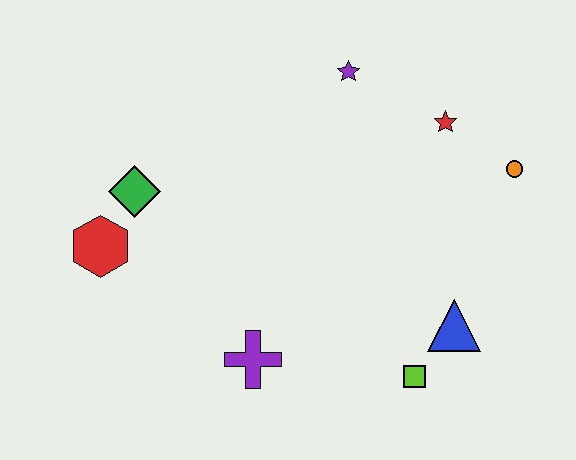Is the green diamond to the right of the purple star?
No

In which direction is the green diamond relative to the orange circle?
The green diamond is to the left of the orange circle.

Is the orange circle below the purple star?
Yes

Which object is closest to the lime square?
The blue triangle is closest to the lime square.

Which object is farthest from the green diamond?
The orange circle is farthest from the green diamond.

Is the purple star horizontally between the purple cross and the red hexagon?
No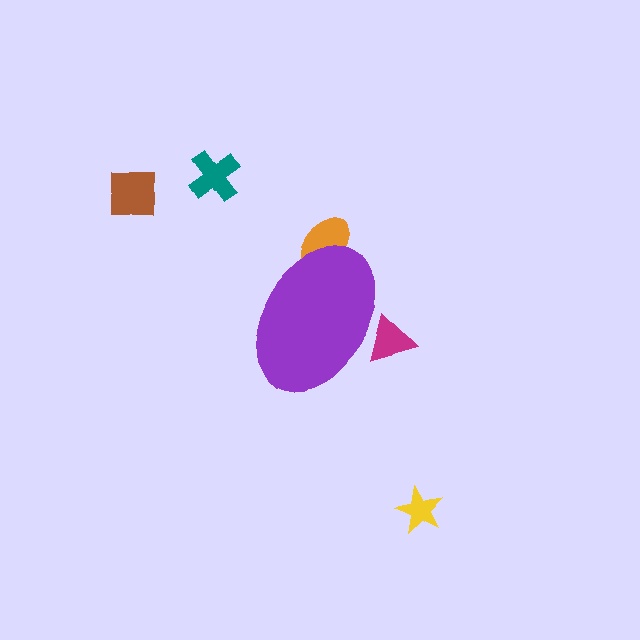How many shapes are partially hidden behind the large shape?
2 shapes are partially hidden.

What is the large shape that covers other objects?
A purple ellipse.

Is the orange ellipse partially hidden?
Yes, the orange ellipse is partially hidden behind the purple ellipse.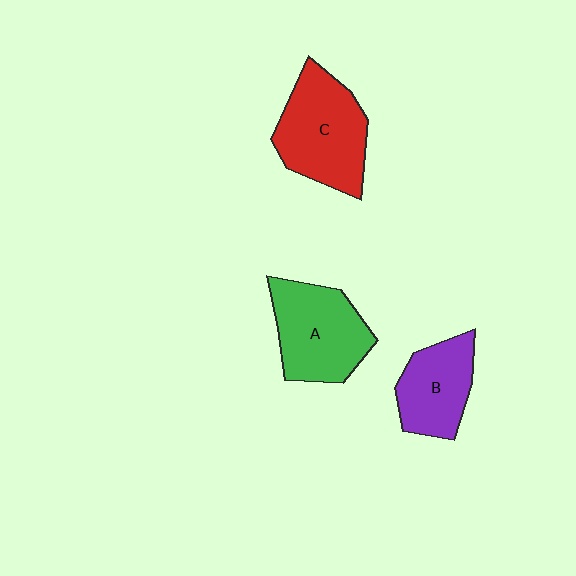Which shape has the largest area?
Shape C (red).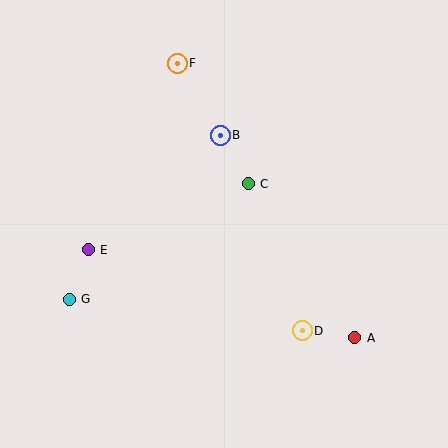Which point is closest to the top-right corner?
Point B is closest to the top-right corner.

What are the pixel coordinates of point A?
Point A is at (354, 338).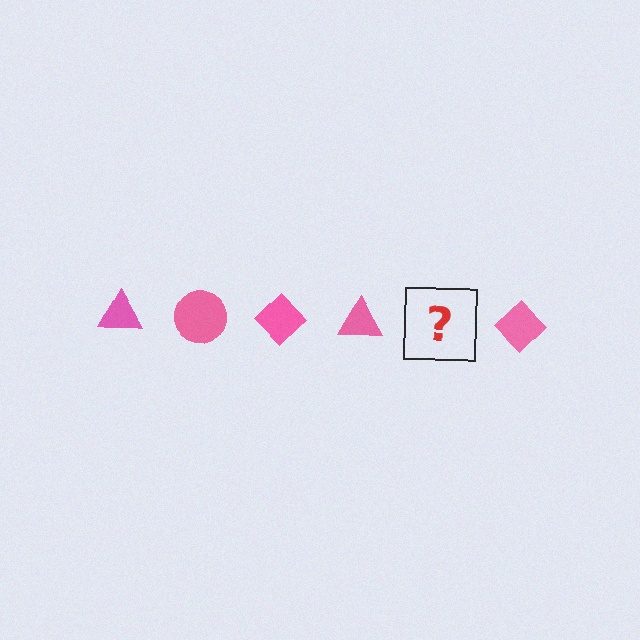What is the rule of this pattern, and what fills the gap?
The rule is that the pattern cycles through triangle, circle, diamond shapes in pink. The gap should be filled with a pink circle.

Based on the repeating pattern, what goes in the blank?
The blank should be a pink circle.